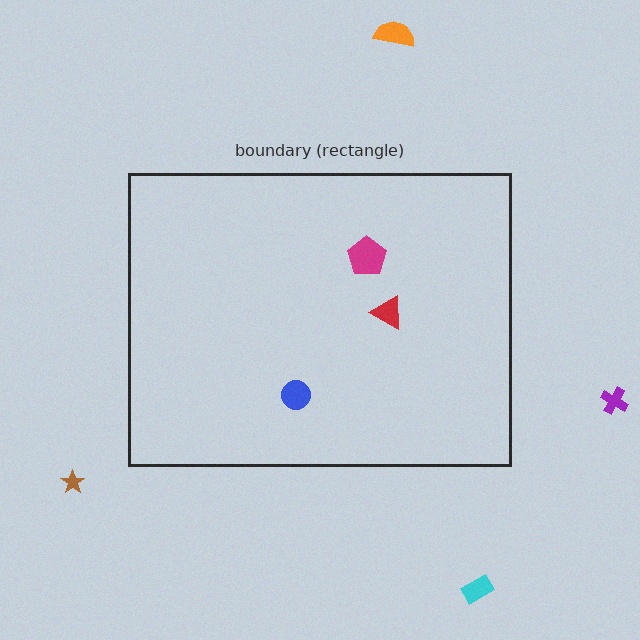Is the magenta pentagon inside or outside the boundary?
Inside.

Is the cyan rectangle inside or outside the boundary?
Outside.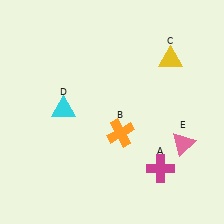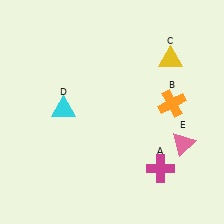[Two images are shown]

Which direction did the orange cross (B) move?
The orange cross (B) moved right.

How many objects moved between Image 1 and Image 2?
1 object moved between the two images.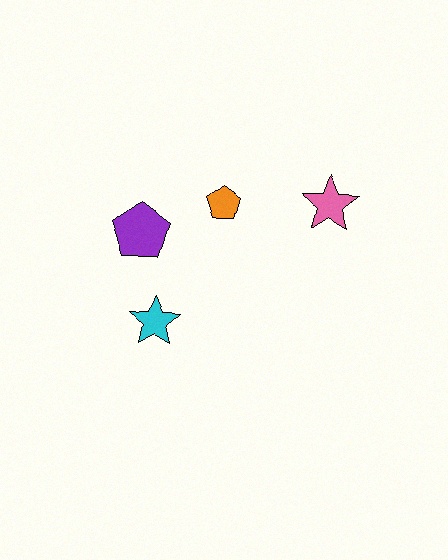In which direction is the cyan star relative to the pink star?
The cyan star is to the left of the pink star.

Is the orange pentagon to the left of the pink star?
Yes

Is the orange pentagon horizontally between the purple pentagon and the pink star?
Yes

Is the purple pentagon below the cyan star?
No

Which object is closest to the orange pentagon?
The purple pentagon is closest to the orange pentagon.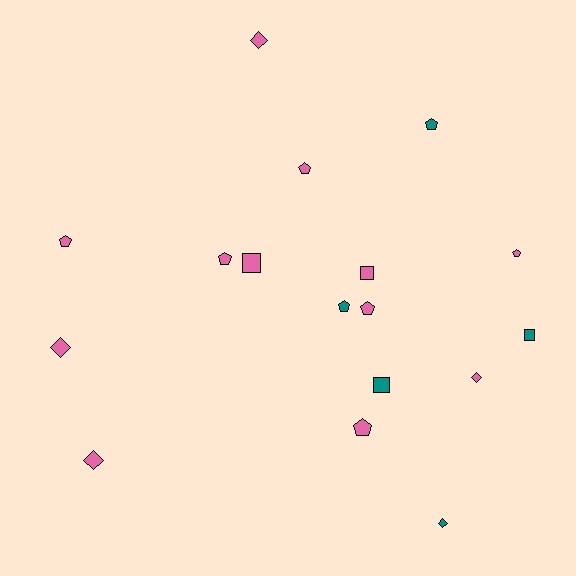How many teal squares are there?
There are 2 teal squares.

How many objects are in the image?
There are 17 objects.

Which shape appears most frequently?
Pentagon, with 8 objects.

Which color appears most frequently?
Pink, with 12 objects.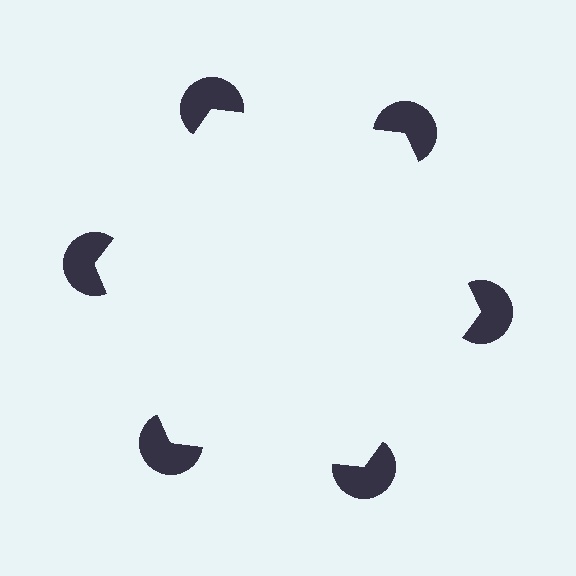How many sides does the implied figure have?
6 sides.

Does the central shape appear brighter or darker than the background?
It typically appears slightly brighter than the background, even though no actual brightness change is drawn.